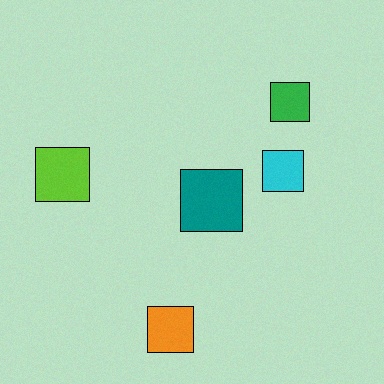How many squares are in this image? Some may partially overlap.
There are 5 squares.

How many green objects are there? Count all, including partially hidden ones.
There is 1 green object.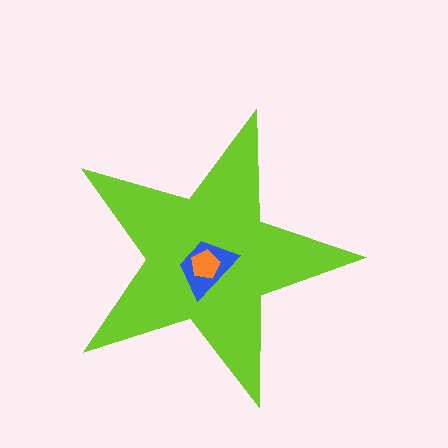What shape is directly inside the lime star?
The blue trapezoid.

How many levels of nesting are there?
3.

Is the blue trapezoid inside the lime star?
Yes.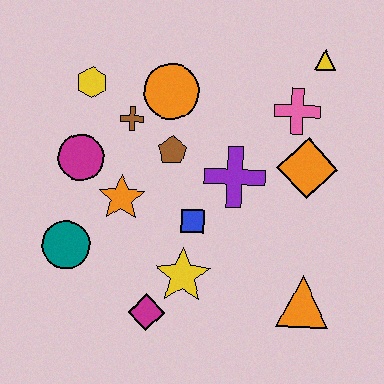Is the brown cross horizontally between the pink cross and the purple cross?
No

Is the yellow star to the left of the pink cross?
Yes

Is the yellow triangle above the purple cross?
Yes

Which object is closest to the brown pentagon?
The brown cross is closest to the brown pentagon.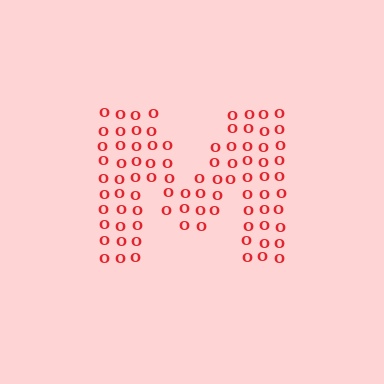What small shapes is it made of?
It is made of small letter O's.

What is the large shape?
The large shape is the letter M.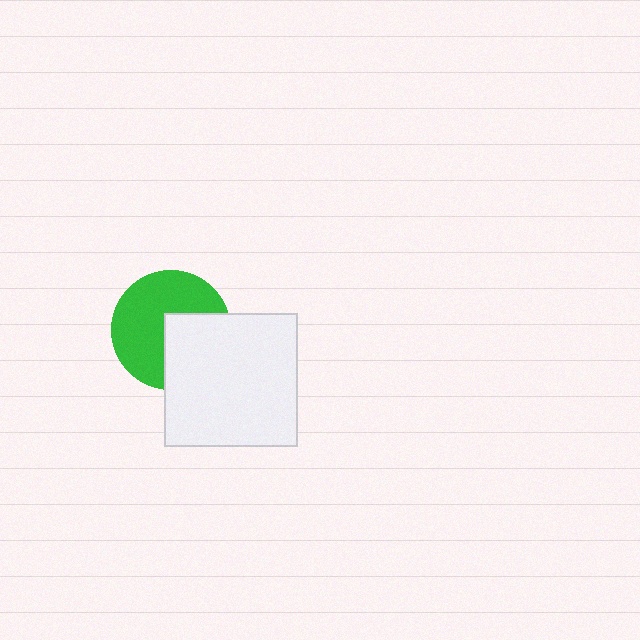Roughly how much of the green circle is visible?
About half of it is visible (roughly 61%).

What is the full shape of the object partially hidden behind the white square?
The partially hidden object is a green circle.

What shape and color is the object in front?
The object in front is a white square.